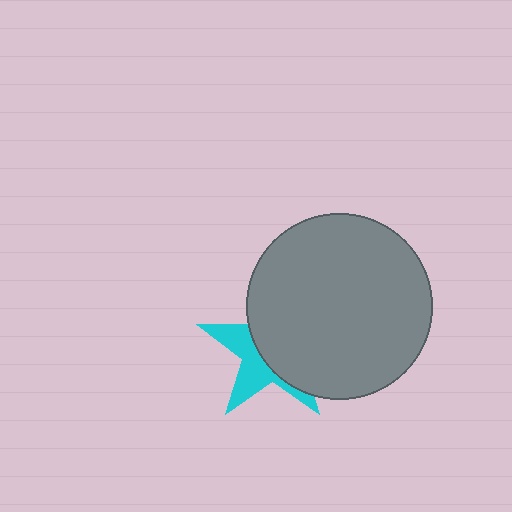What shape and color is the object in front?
The object in front is a gray circle.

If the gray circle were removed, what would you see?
You would see the complete cyan star.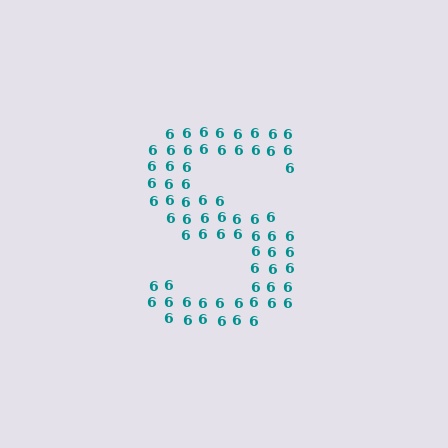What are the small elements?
The small elements are digit 6's.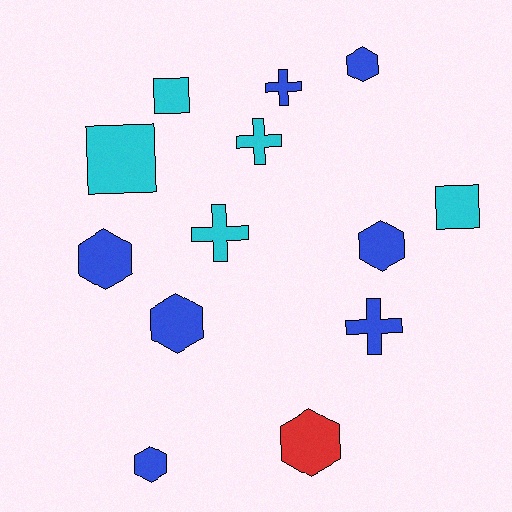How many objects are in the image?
There are 13 objects.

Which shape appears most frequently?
Hexagon, with 6 objects.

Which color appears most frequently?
Blue, with 7 objects.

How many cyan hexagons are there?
There are no cyan hexagons.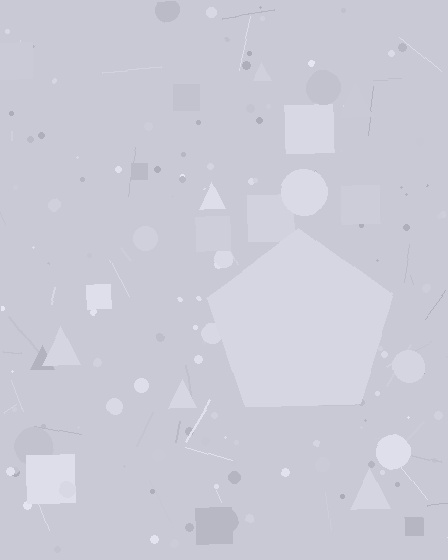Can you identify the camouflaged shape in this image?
The camouflaged shape is a pentagon.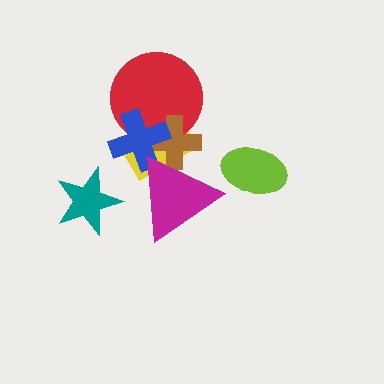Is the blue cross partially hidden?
Yes, it is partially covered by another shape.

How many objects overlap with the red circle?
3 objects overlap with the red circle.